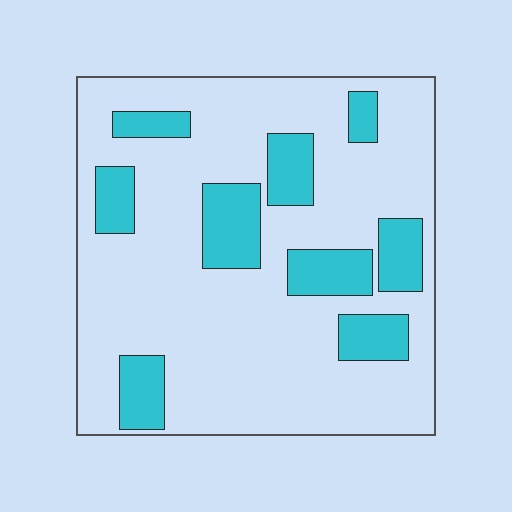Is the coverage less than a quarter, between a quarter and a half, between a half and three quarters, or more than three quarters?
Less than a quarter.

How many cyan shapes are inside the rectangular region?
9.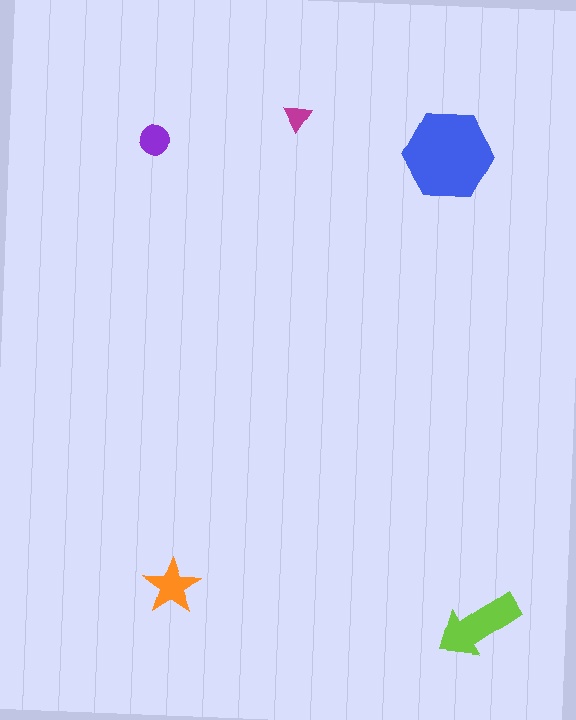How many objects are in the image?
There are 5 objects in the image.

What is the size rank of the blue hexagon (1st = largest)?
1st.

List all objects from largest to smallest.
The blue hexagon, the lime arrow, the orange star, the purple circle, the magenta triangle.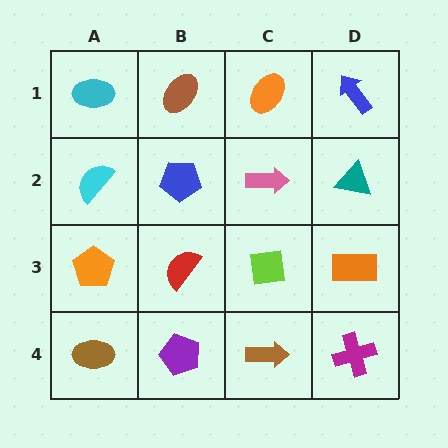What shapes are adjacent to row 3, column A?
A cyan semicircle (row 2, column A), a brown ellipse (row 4, column A), a red semicircle (row 3, column B).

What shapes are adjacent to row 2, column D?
A blue arrow (row 1, column D), an orange rectangle (row 3, column D), a pink arrow (row 2, column C).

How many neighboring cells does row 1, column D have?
2.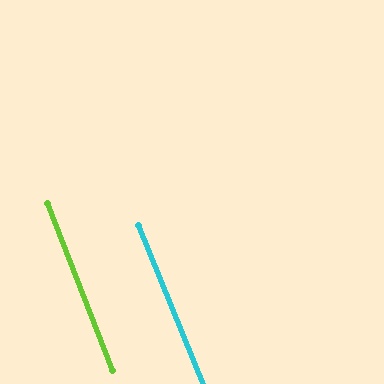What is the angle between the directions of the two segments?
Approximately 1 degree.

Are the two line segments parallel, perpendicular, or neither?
Parallel — their directions differ by only 0.6°.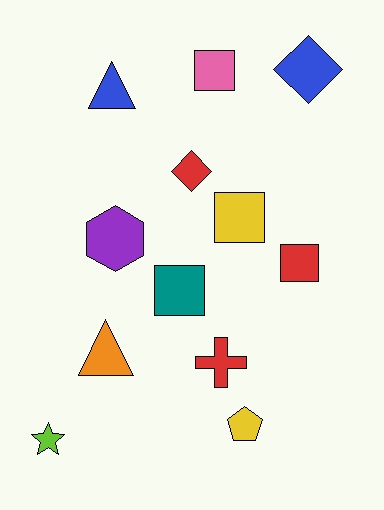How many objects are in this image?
There are 12 objects.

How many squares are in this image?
There are 4 squares.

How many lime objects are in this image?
There is 1 lime object.